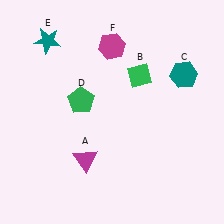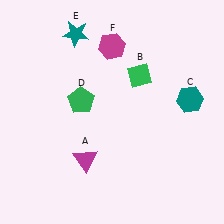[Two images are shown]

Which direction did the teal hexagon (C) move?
The teal hexagon (C) moved down.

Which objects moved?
The objects that moved are: the teal hexagon (C), the teal star (E).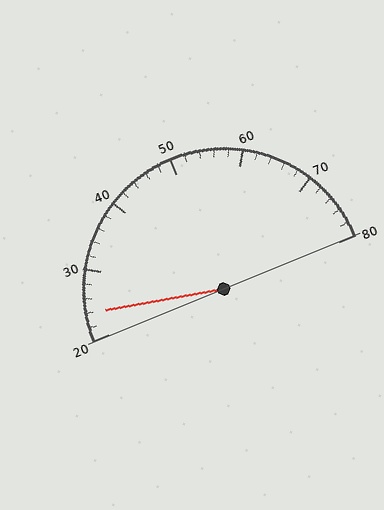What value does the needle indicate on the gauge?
The needle indicates approximately 24.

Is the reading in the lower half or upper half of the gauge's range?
The reading is in the lower half of the range (20 to 80).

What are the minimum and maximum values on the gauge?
The gauge ranges from 20 to 80.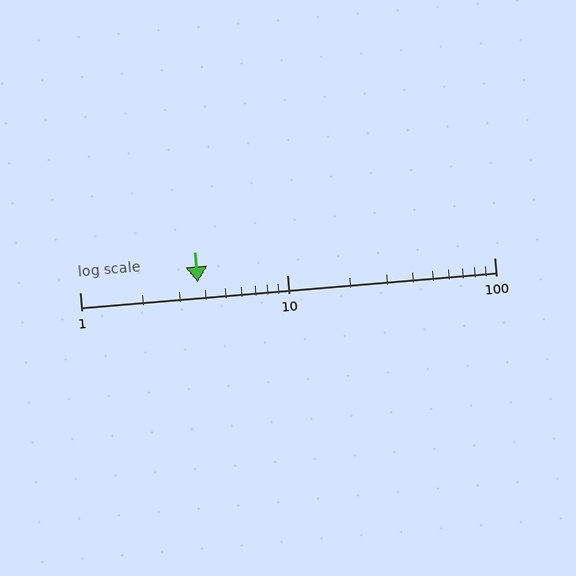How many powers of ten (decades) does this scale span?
The scale spans 2 decades, from 1 to 100.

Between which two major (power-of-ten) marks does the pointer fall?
The pointer is between 1 and 10.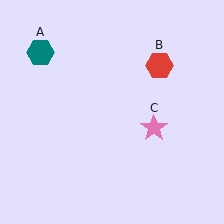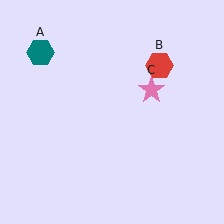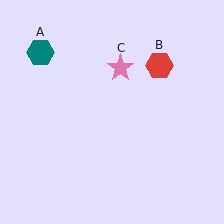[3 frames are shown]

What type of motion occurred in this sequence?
The pink star (object C) rotated counterclockwise around the center of the scene.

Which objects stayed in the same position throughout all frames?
Teal hexagon (object A) and red hexagon (object B) remained stationary.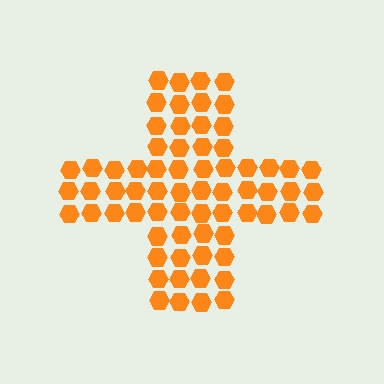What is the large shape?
The large shape is a cross.